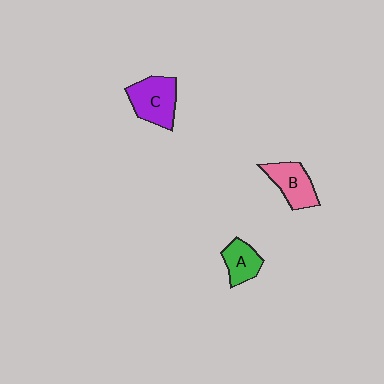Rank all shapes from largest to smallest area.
From largest to smallest: C (purple), B (pink), A (green).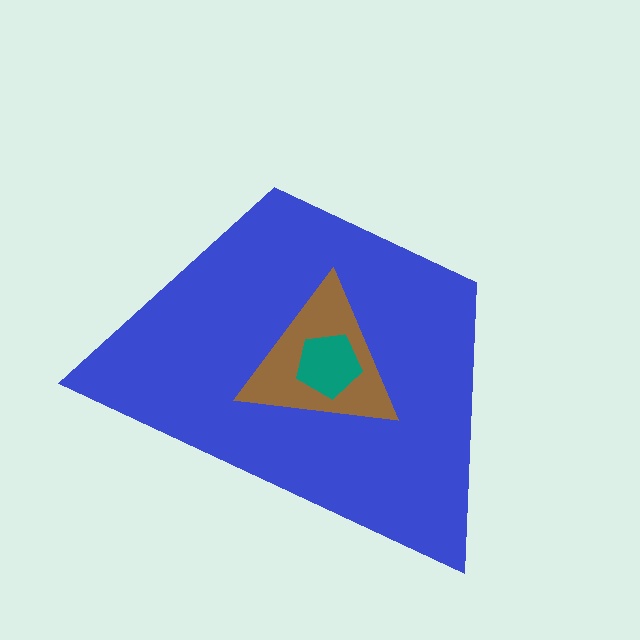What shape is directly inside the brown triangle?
The teal pentagon.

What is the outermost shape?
The blue trapezoid.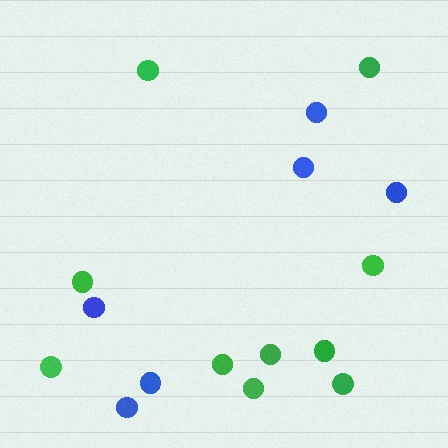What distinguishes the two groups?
There are 2 groups: one group of green circles (10) and one group of blue circles (6).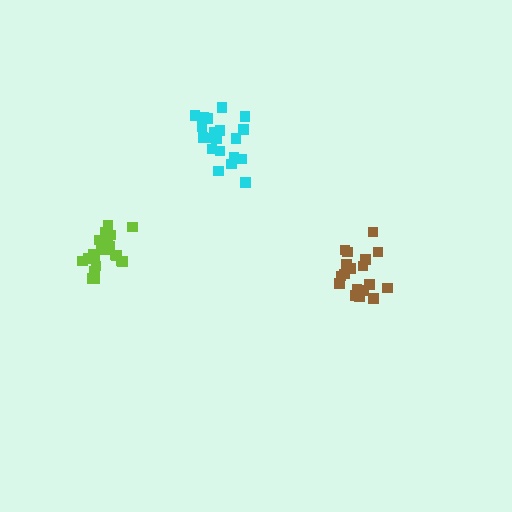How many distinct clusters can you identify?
There are 3 distinct clusters.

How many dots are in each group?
Group 1: 19 dots, Group 2: 21 dots, Group 3: 20 dots (60 total).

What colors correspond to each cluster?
The clusters are colored: brown, lime, cyan.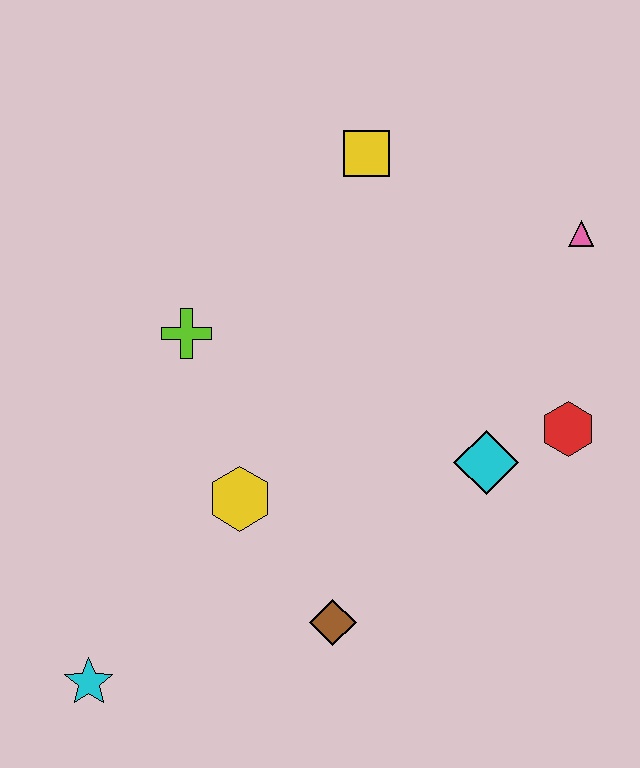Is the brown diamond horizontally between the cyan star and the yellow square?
Yes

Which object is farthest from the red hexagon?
The cyan star is farthest from the red hexagon.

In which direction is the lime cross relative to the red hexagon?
The lime cross is to the left of the red hexagon.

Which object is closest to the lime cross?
The yellow hexagon is closest to the lime cross.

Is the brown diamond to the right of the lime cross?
Yes